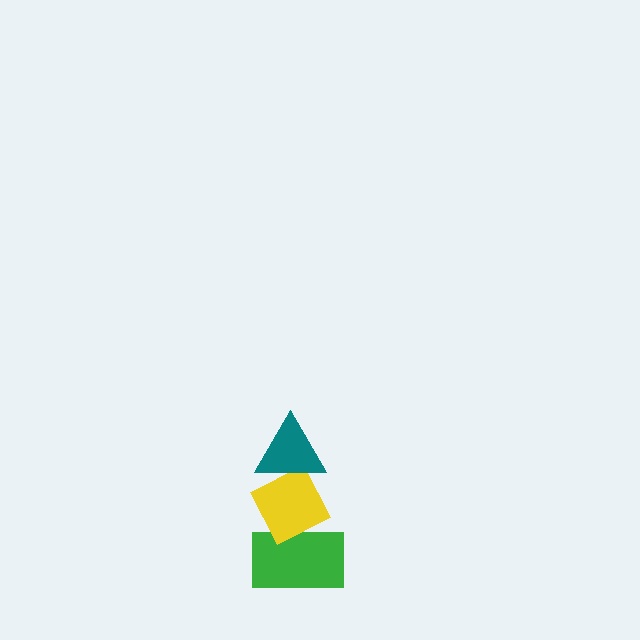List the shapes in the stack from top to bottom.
From top to bottom: the teal triangle, the yellow diamond, the green rectangle.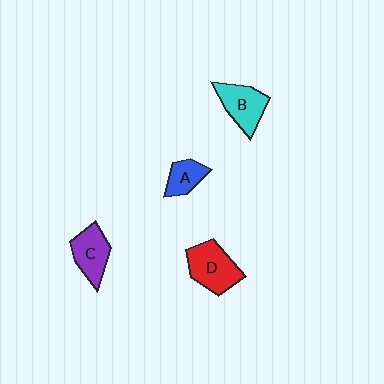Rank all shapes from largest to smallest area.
From largest to smallest: D (red), B (cyan), C (purple), A (blue).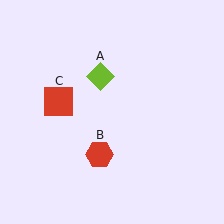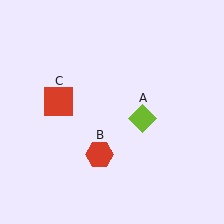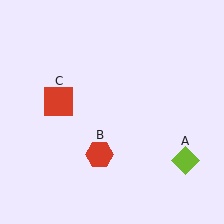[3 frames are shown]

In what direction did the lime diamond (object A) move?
The lime diamond (object A) moved down and to the right.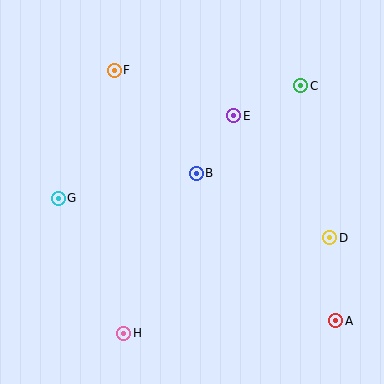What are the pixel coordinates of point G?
Point G is at (58, 198).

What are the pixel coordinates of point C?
Point C is at (301, 86).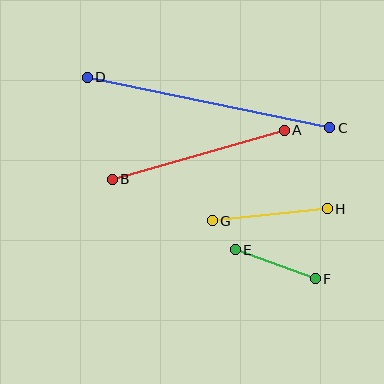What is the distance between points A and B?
The distance is approximately 179 pixels.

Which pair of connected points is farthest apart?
Points C and D are farthest apart.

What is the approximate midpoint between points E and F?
The midpoint is at approximately (275, 264) pixels.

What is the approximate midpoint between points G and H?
The midpoint is at approximately (270, 215) pixels.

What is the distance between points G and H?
The distance is approximately 116 pixels.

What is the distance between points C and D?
The distance is approximately 248 pixels.